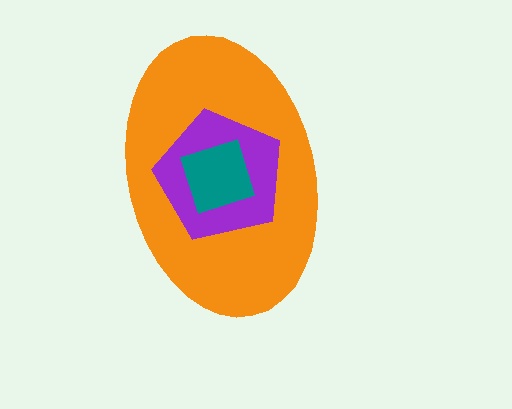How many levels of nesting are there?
3.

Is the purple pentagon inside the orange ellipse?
Yes.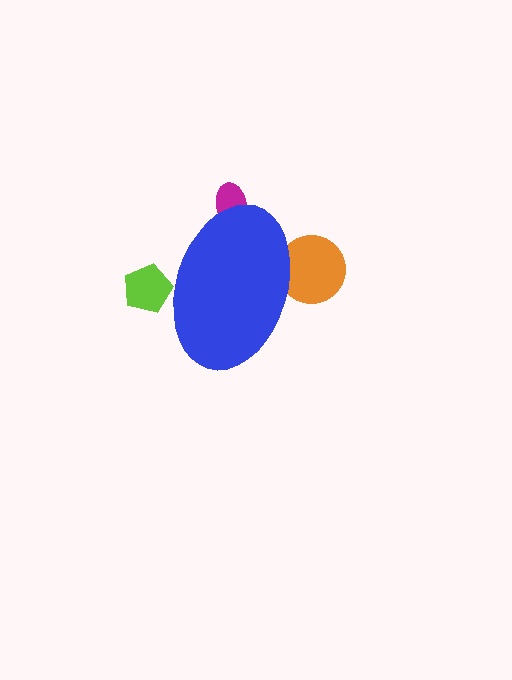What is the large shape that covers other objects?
A blue ellipse.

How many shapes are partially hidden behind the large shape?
3 shapes are partially hidden.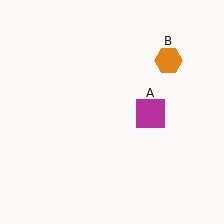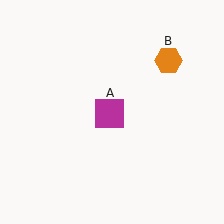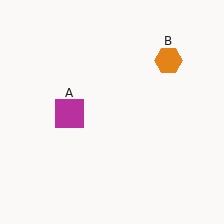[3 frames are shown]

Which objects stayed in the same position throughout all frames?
Orange hexagon (object B) remained stationary.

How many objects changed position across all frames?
1 object changed position: magenta square (object A).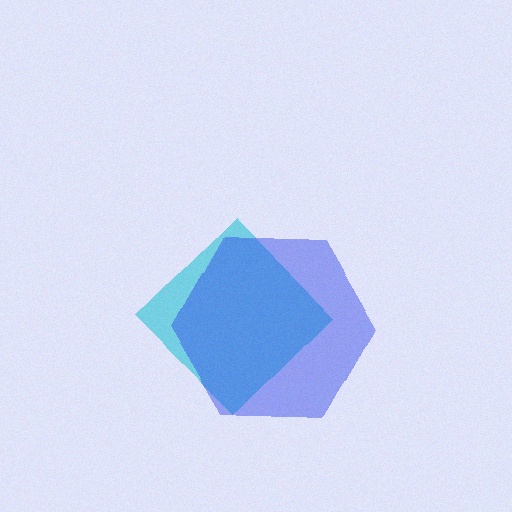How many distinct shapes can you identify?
There are 2 distinct shapes: a cyan diamond, a blue hexagon.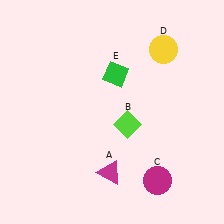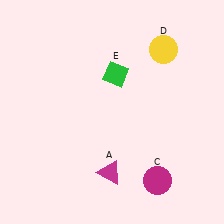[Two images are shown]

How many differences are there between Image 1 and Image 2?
There is 1 difference between the two images.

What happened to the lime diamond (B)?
The lime diamond (B) was removed in Image 2. It was in the bottom-right area of Image 1.